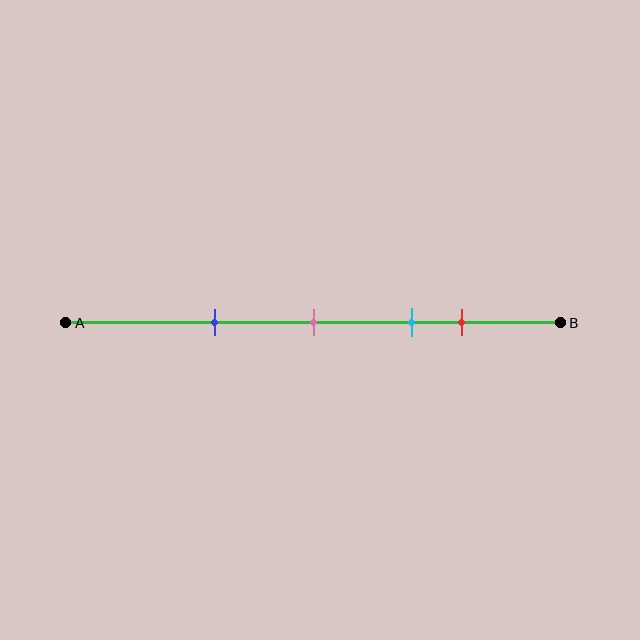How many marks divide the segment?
There are 4 marks dividing the segment.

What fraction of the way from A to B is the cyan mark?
The cyan mark is approximately 70% (0.7) of the way from A to B.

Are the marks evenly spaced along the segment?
No, the marks are not evenly spaced.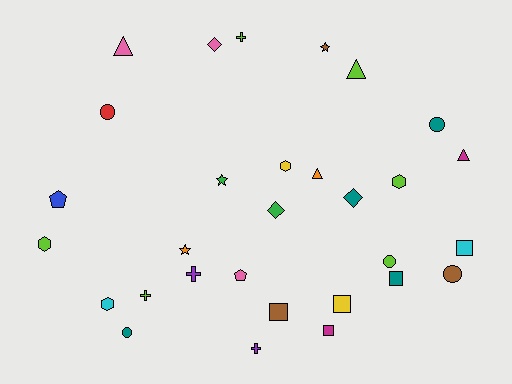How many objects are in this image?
There are 30 objects.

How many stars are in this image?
There are 3 stars.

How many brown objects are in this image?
There are 3 brown objects.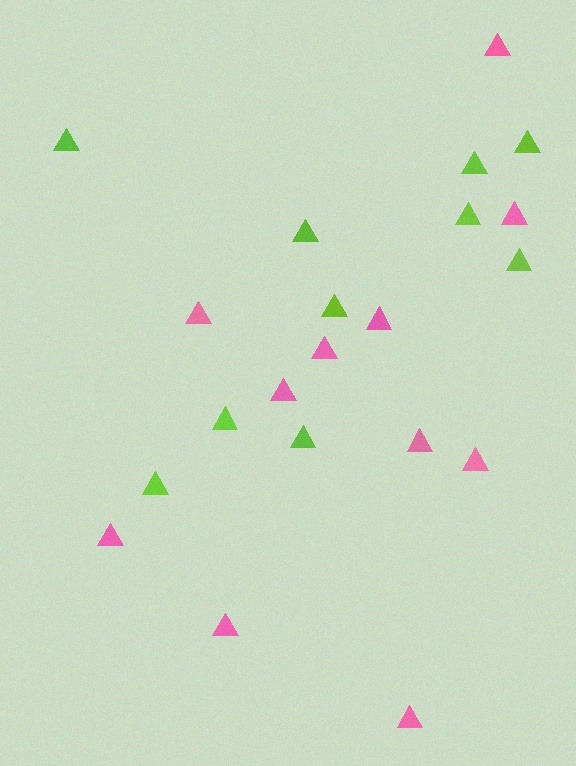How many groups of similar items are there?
There are 2 groups: one group of pink triangles (11) and one group of lime triangles (10).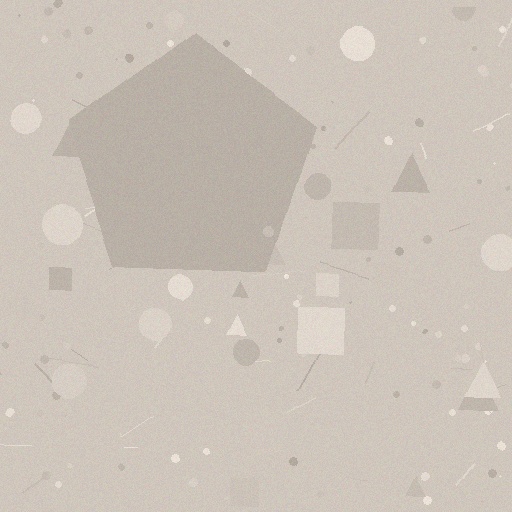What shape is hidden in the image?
A pentagon is hidden in the image.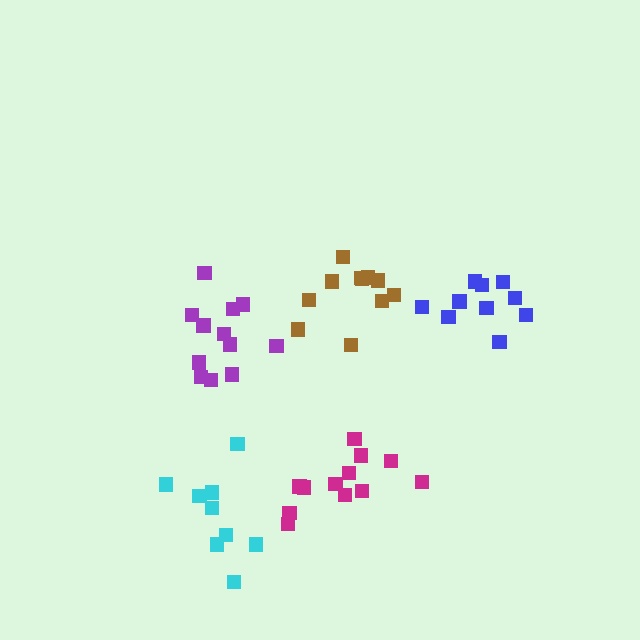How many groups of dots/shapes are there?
There are 5 groups.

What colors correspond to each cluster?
The clusters are colored: purple, cyan, blue, magenta, brown.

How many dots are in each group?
Group 1: 12 dots, Group 2: 9 dots, Group 3: 10 dots, Group 4: 12 dots, Group 5: 11 dots (54 total).